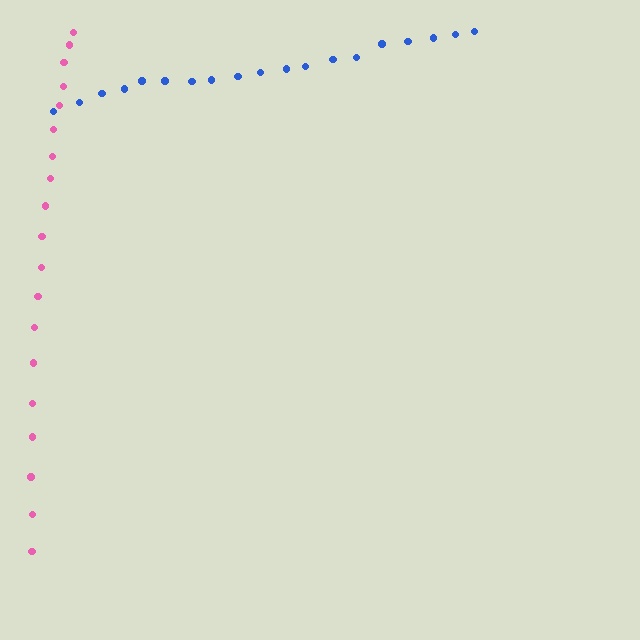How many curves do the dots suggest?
There are 2 distinct paths.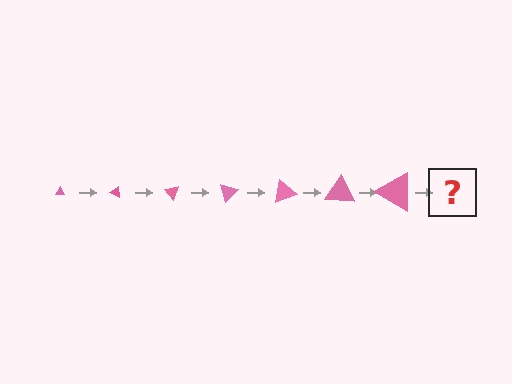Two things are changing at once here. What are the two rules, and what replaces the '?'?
The two rules are that the triangle grows larger each step and it rotates 25 degrees each step. The '?' should be a triangle, larger than the previous one and rotated 175 degrees from the start.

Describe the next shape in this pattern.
It should be a triangle, larger than the previous one and rotated 175 degrees from the start.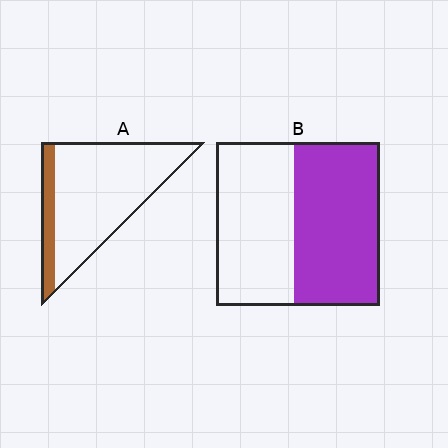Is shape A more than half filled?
No.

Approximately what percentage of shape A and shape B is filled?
A is approximately 15% and B is approximately 50%.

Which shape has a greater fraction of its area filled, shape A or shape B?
Shape B.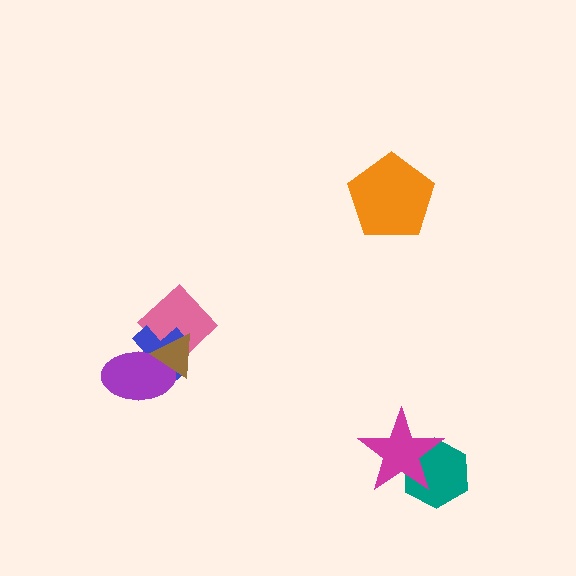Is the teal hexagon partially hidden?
Yes, it is partially covered by another shape.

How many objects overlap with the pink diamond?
3 objects overlap with the pink diamond.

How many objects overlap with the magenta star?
1 object overlaps with the magenta star.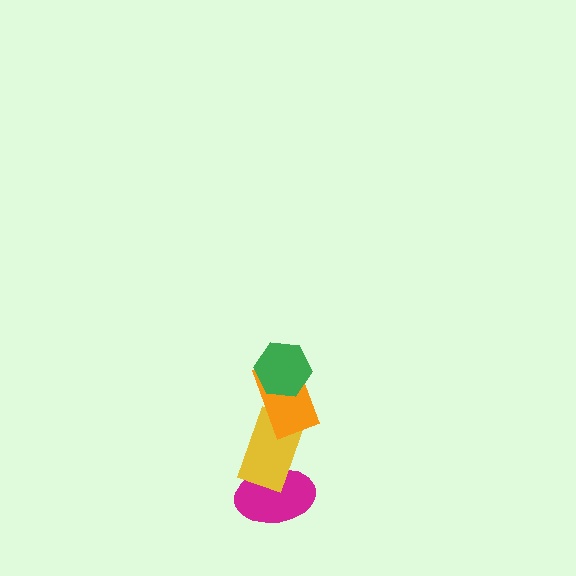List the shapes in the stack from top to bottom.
From top to bottom: the green hexagon, the orange rectangle, the yellow rectangle, the magenta ellipse.